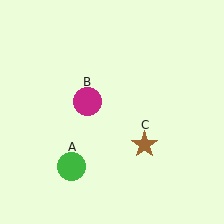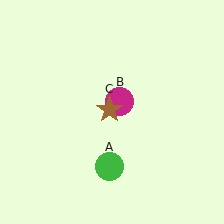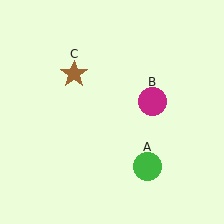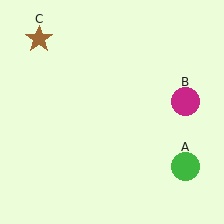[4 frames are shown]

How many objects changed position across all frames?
3 objects changed position: green circle (object A), magenta circle (object B), brown star (object C).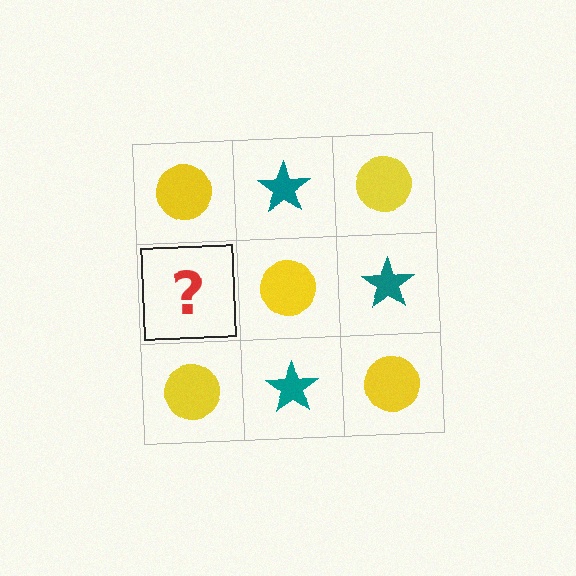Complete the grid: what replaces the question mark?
The question mark should be replaced with a teal star.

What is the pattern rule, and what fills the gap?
The rule is that it alternates yellow circle and teal star in a checkerboard pattern. The gap should be filled with a teal star.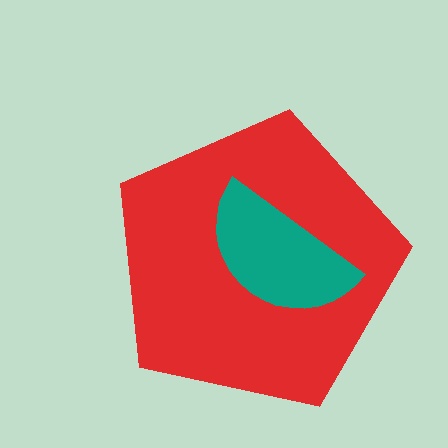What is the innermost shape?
The teal semicircle.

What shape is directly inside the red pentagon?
The teal semicircle.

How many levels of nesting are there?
2.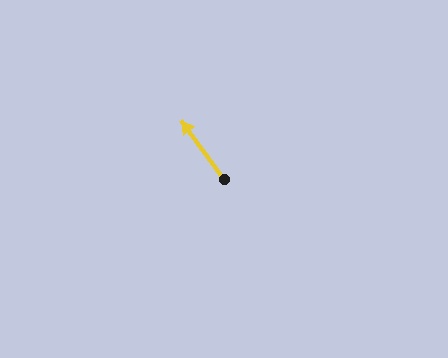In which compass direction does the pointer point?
Northwest.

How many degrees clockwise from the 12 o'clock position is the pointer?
Approximately 324 degrees.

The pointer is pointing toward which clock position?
Roughly 11 o'clock.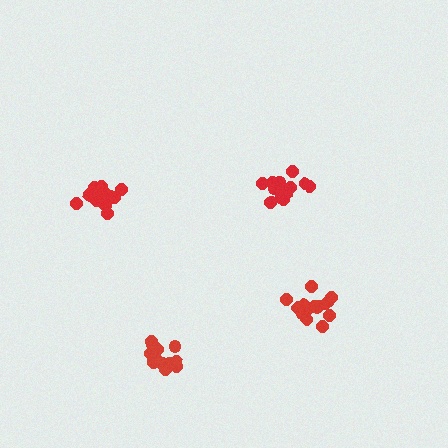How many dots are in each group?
Group 1: 12 dots, Group 2: 13 dots, Group 3: 16 dots, Group 4: 13 dots (54 total).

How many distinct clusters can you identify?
There are 4 distinct clusters.